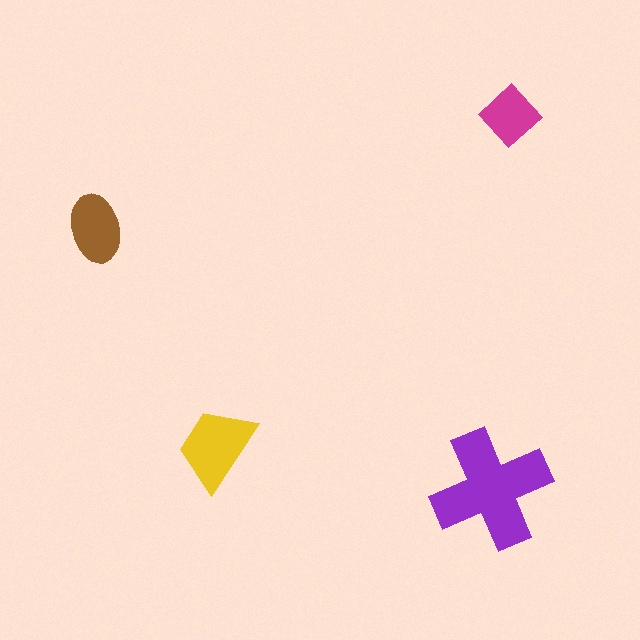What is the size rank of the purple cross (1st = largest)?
1st.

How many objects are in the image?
There are 4 objects in the image.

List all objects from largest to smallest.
The purple cross, the yellow trapezoid, the brown ellipse, the magenta diamond.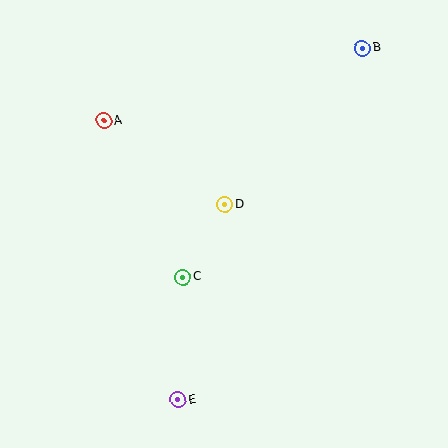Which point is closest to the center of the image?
Point D at (225, 204) is closest to the center.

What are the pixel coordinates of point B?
Point B is at (362, 48).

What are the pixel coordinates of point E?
Point E is at (178, 400).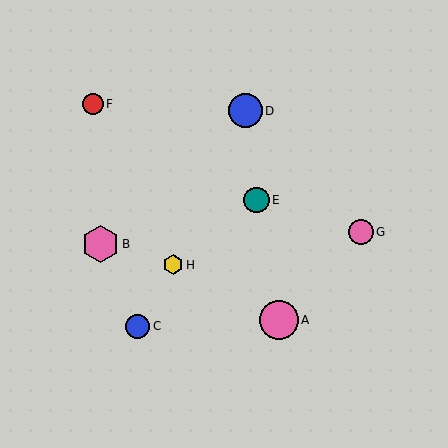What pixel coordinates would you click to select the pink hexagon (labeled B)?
Click at (101, 244) to select the pink hexagon B.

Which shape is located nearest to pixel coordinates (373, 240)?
The pink circle (labeled G) at (361, 232) is nearest to that location.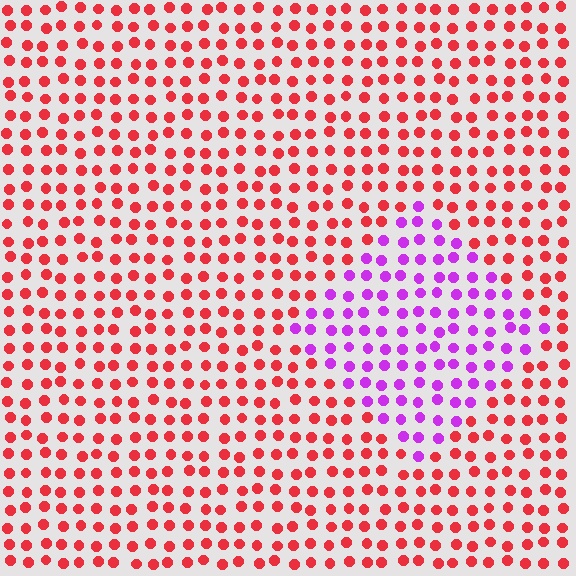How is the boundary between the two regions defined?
The boundary is defined purely by a slight shift in hue (about 65 degrees). Spacing, size, and orientation are identical on both sides.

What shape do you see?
I see a diamond.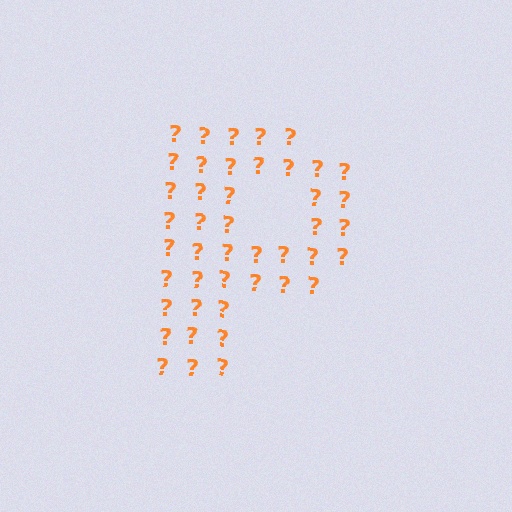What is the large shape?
The large shape is the letter P.